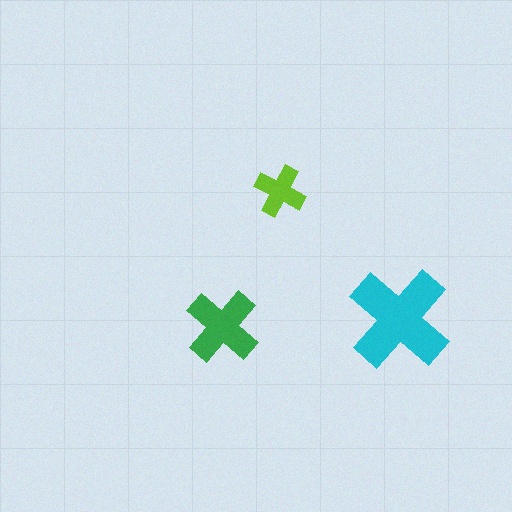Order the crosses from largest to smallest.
the cyan one, the green one, the lime one.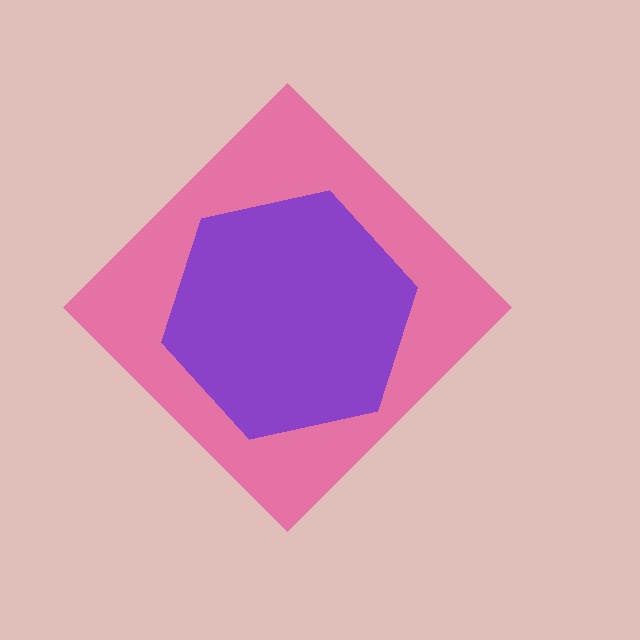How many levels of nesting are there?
2.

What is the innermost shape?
The purple hexagon.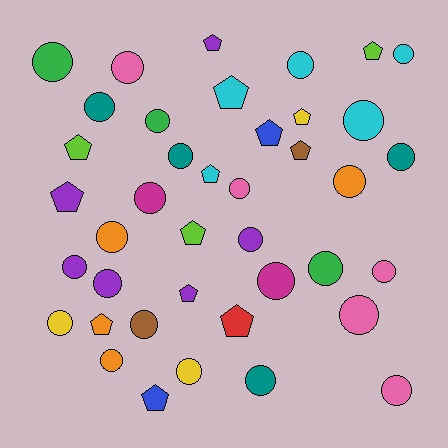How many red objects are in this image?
There is 1 red object.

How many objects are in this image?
There are 40 objects.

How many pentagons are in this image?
There are 14 pentagons.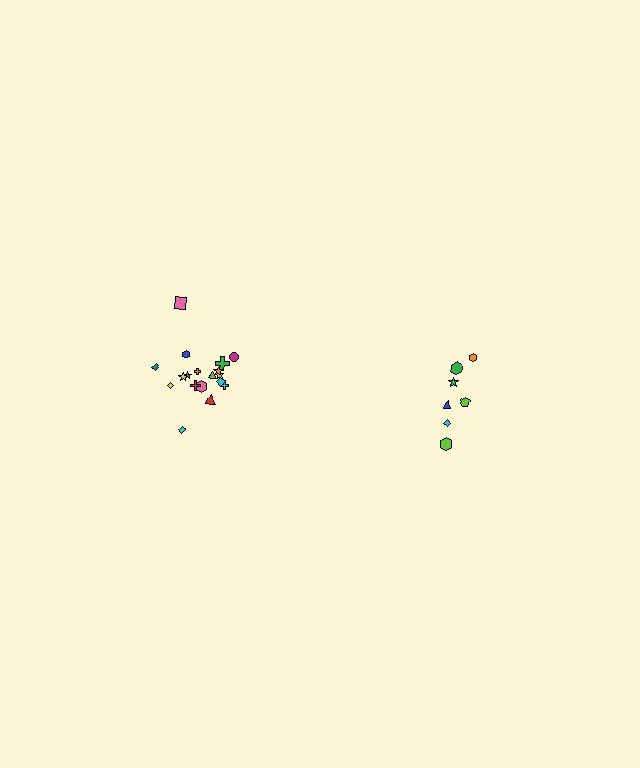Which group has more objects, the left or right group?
The left group.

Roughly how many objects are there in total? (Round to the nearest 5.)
Roughly 25 objects in total.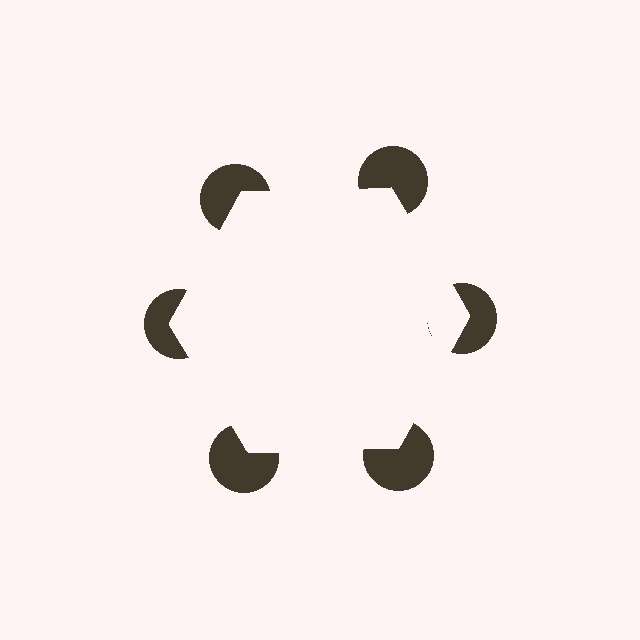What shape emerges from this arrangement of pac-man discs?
An illusory hexagon — its edges are inferred from the aligned wedge cuts in the pac-man discs, not physically drawn.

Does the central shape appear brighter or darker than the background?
It typically appears slightly brighter than the background, even though no actual brightness change is drawn.